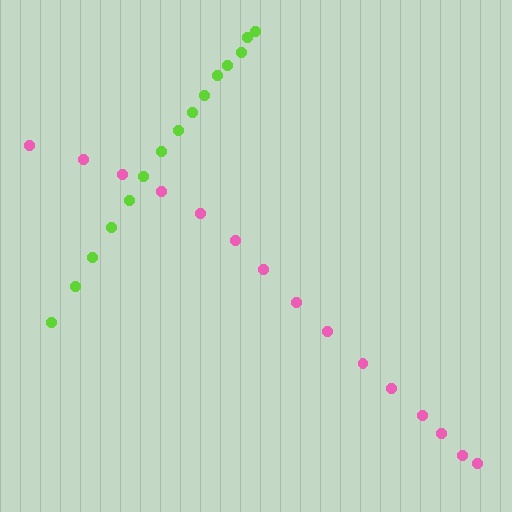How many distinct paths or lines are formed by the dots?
There are 2 distinct paths.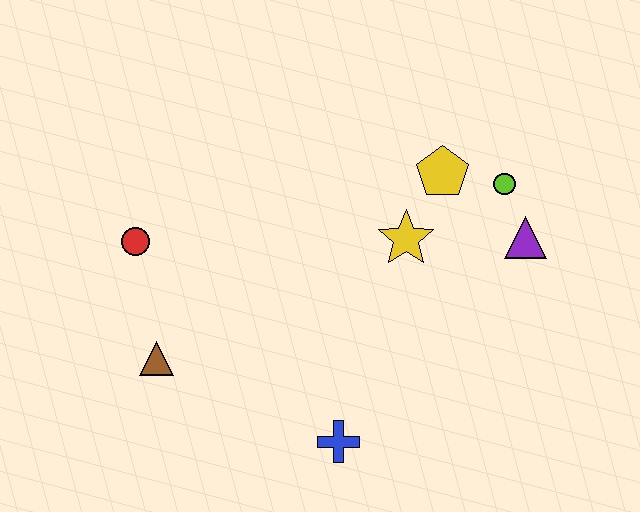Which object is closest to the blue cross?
The brown triangle is closest to the blue cross.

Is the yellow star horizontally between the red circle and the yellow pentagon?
Yes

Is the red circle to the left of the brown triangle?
Yes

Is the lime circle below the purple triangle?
No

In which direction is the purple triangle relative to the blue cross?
The purple triangle is above the blue cross.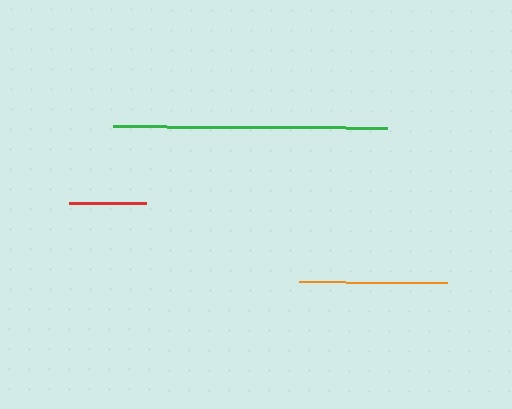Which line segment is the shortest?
The red line is the shortest at approximately 77 pixels.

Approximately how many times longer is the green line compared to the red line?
The green line is approximately 3.6 times the length of the red line.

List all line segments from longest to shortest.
From longest to shortest: green, orange, red.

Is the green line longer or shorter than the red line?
The green line is longer than the red line.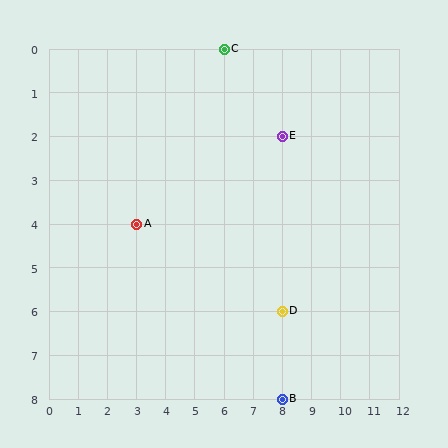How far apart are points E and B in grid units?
Points E and B are 6 rows apart.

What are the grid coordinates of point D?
Point D is at grid coordinates (8, 6).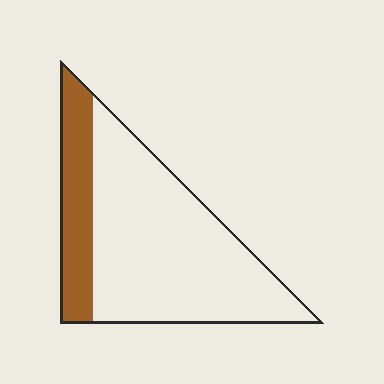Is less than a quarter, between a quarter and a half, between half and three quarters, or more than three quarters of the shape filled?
Less than a quarter.